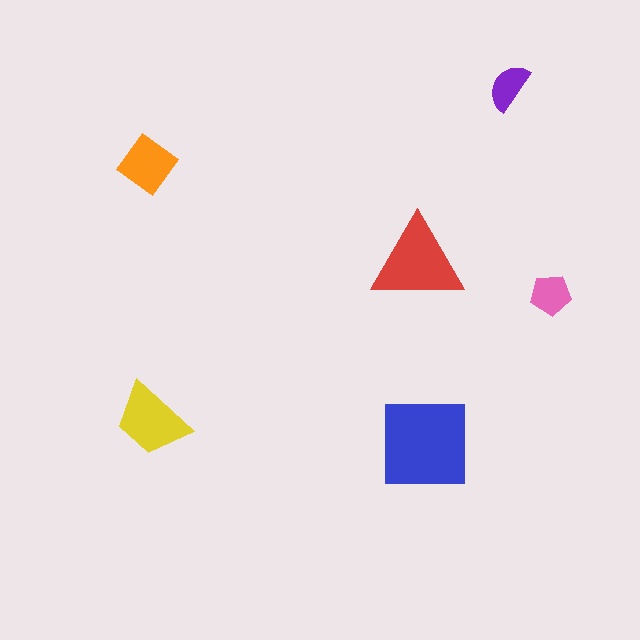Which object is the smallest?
The purple semicircle.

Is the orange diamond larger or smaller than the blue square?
Smaller.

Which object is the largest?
The blue square.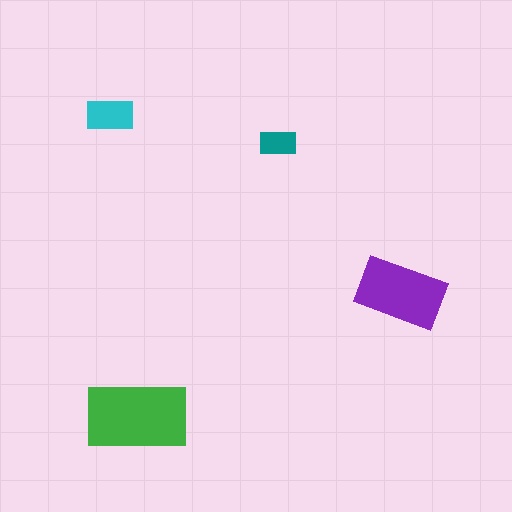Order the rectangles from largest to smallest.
the green one, the purple one, the cyan one, the teal one.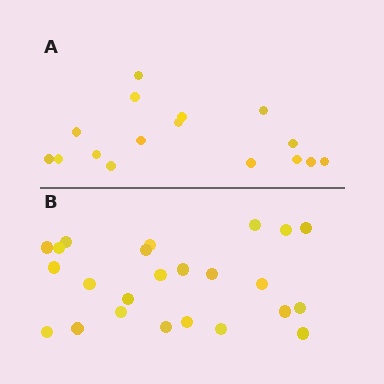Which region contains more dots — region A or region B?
Region B (the bottom region) has more dots.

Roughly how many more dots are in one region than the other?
Region B has roughly 8 or so more dots than region A.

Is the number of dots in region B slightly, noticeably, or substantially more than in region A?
Region B has substantially more. The ratio is roughly 1.5 to 1.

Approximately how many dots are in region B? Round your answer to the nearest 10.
About 20 dots. (The exact count is 24, which rounds to 20.)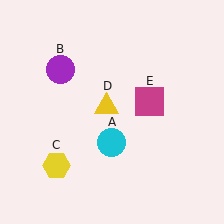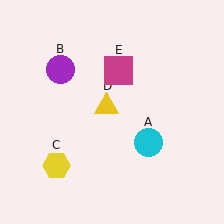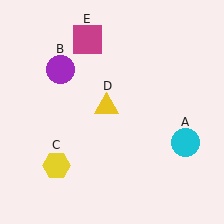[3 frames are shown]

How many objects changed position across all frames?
2 objects changed position: cyan circle (object A), magenta square (object E).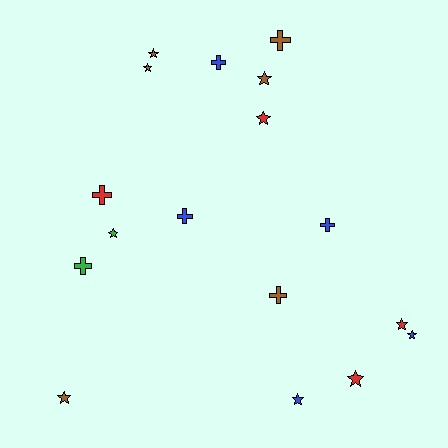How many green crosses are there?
There is 1 green cross.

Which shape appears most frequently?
Star, with 10 objects.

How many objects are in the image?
There are 17 objects.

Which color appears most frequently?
Brown, with 6 objects.